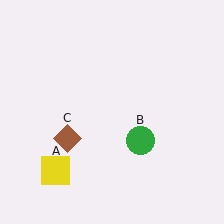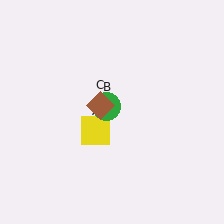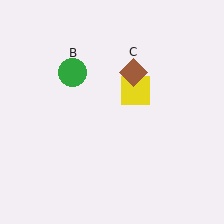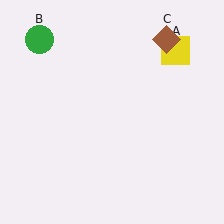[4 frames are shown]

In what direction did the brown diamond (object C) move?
The brown diamond (object C) moved up and to the right.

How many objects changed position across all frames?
3 objects changed position: yellow square (object A), green circle (object B), brown diamond (object C).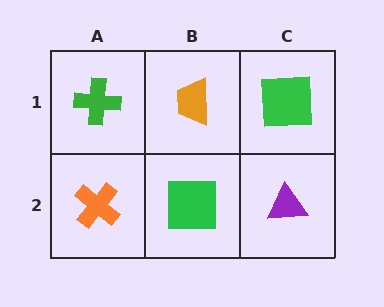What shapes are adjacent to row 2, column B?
An orange trapezoid (row 1, column B), an orange cross (row 2, column A), a purple triangle (row 2, column C).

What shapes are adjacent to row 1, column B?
A green square (row 2, column B), a green cross (row 1, column A), a green square (row 1, column C).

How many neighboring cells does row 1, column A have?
2.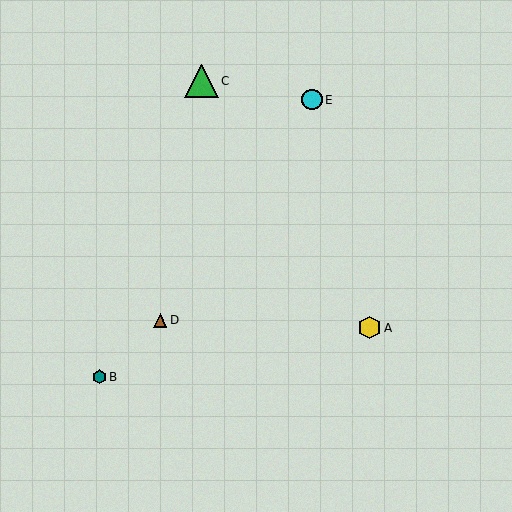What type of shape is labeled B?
Shape B is a teal hexagon.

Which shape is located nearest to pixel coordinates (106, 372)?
The teal hexagon (labeled B) at (99, 377) is nearest to that location.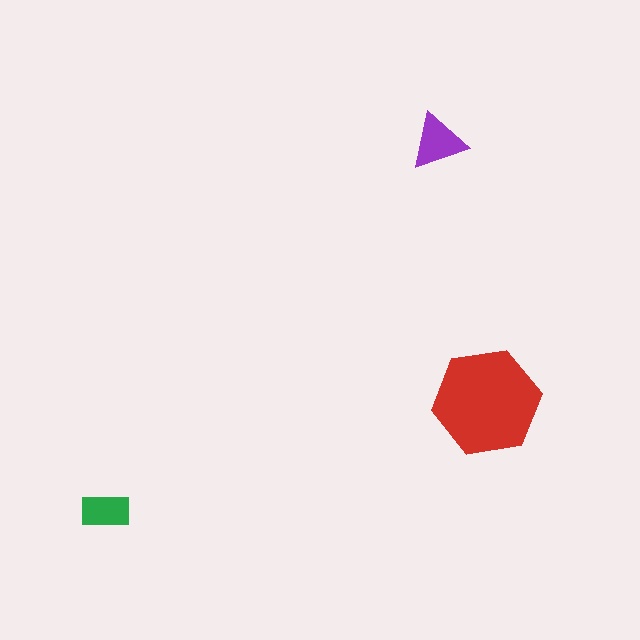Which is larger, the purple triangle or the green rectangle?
The purple triangle.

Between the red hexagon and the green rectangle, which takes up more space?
The red hexagon.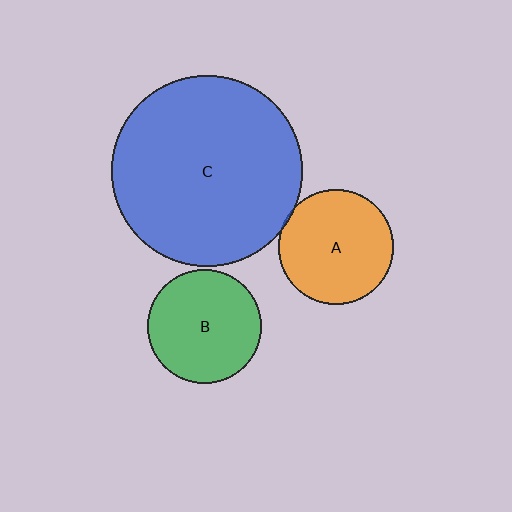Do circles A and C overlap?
Yes.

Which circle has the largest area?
Circle C (blue).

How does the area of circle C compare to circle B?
Approximately 2.8 times.